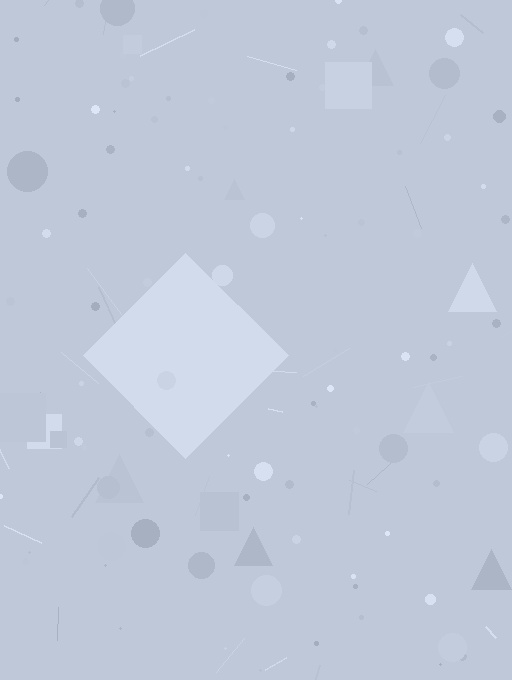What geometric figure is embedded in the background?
A diamond is embedded in the background.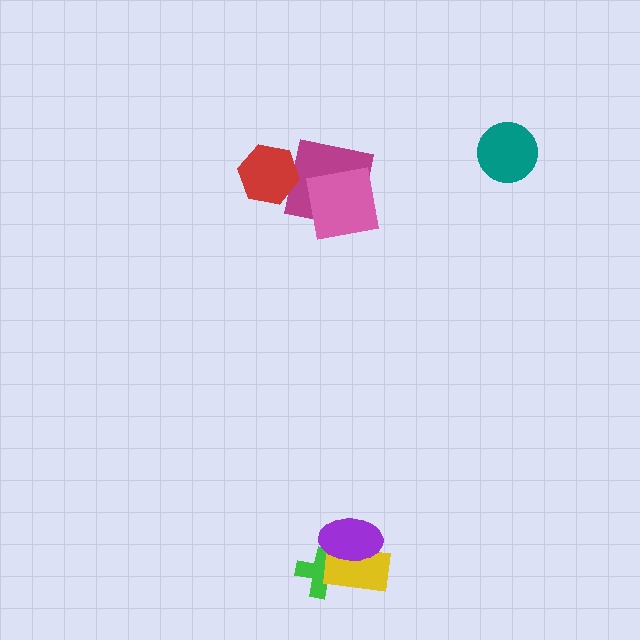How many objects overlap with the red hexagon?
1 object overlaps with the red hexagon.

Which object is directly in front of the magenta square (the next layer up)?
The red hexagon is directly in front of the magenta square.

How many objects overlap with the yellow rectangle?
2 objects overlap with the yellow rectangle.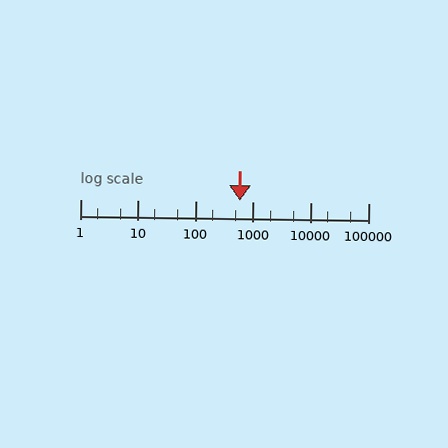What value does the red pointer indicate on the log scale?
The pointer indicates approximately 580.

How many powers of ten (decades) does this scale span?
The scale spans 5 decades, from 1 to 100000.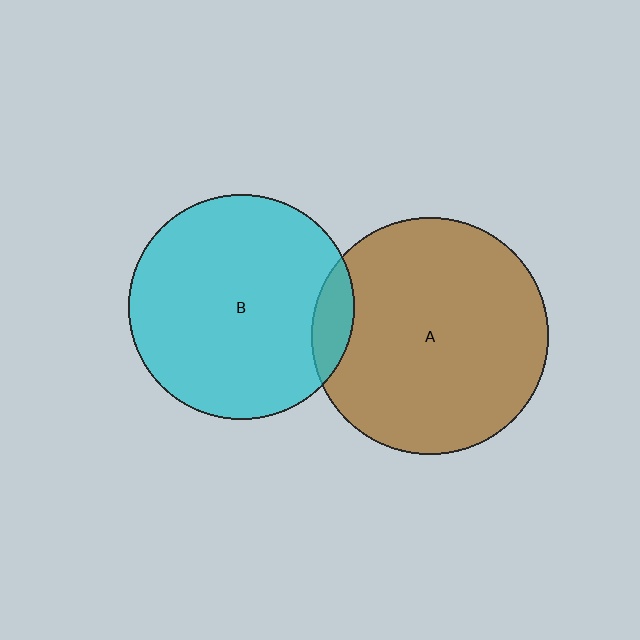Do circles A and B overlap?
Yes.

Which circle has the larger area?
Circle A (brown).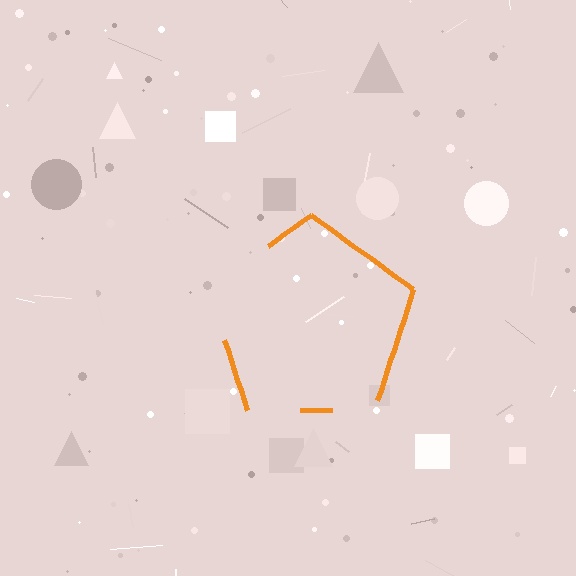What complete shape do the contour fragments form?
The contour fragments form a pentagon.